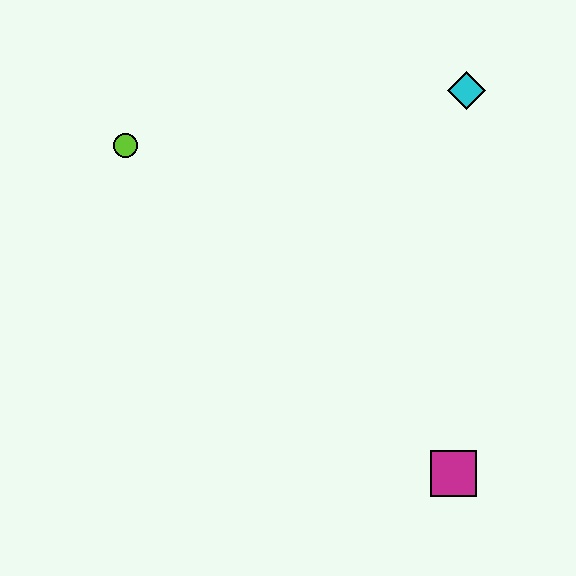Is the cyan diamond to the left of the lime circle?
No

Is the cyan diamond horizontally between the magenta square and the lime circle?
No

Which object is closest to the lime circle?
The cyan diamond is closest to the lime circle.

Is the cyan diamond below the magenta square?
No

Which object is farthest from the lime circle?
The magenta square is farthest from the lime circle.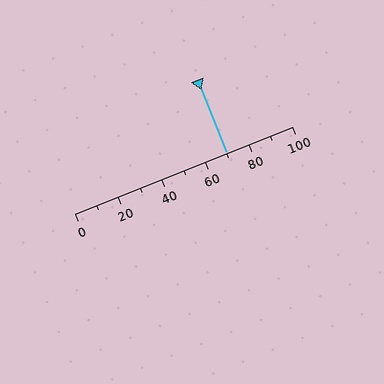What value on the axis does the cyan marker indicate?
The marker indicates approximately 70.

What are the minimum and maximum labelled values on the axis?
The axis runs from 0 to 100.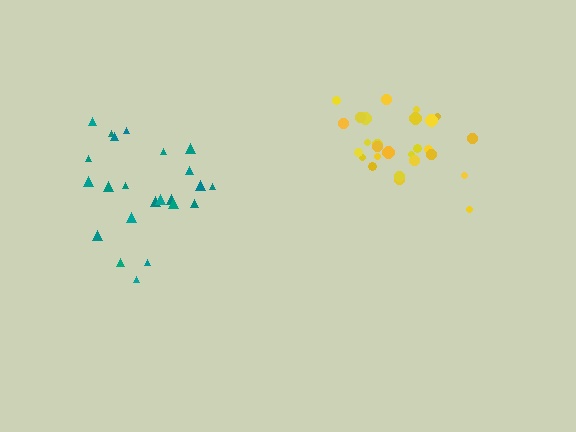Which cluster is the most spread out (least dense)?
Teal.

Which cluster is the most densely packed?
Yellow.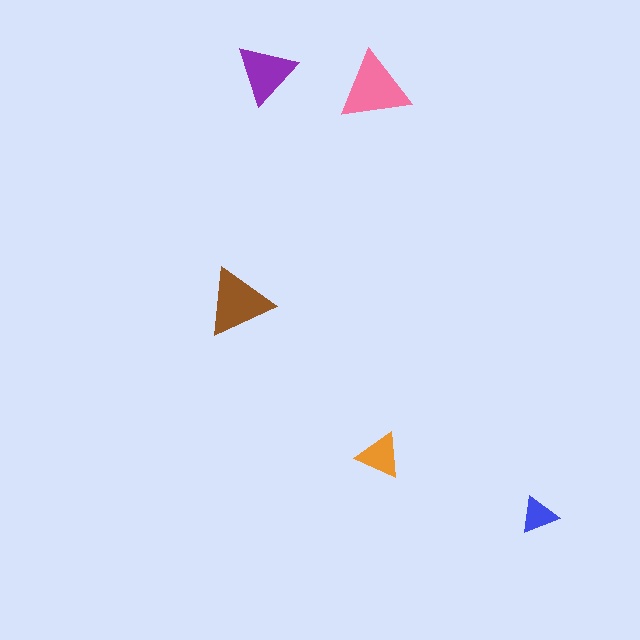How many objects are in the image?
There are 5 objects in the image.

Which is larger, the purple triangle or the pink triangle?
The pink one.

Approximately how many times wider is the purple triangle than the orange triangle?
About 1.5 times wider.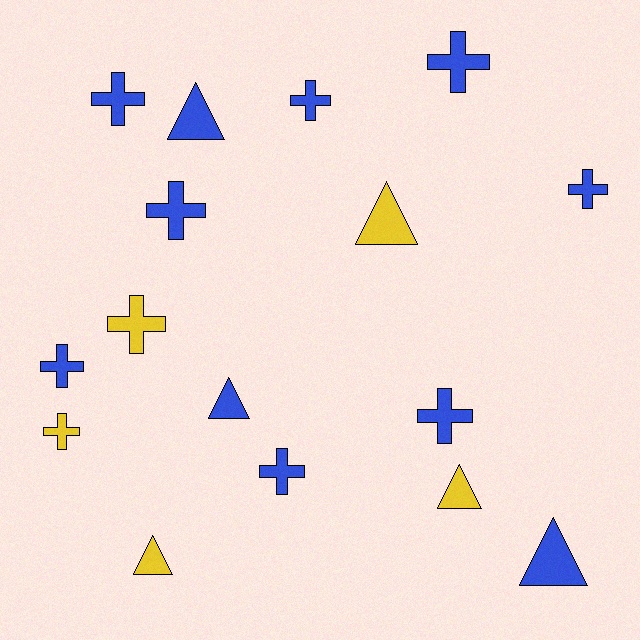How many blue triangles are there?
There are 3 blue triangles.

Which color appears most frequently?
Blue, with 11 objects.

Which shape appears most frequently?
Cross, with 10 objects.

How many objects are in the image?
There are 16 objects.